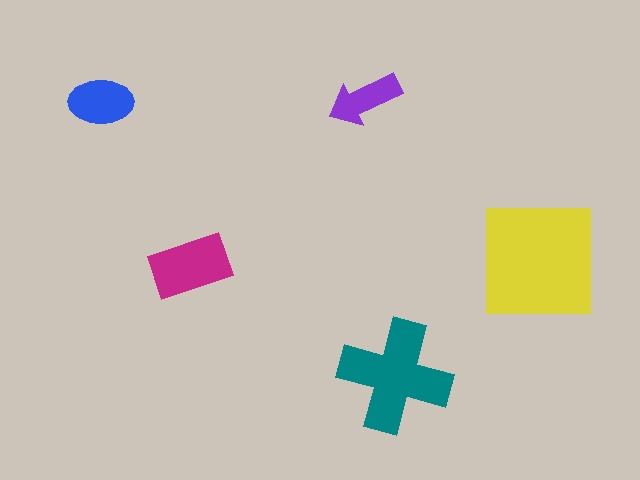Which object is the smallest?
The purple arrow.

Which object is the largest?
The yellow square.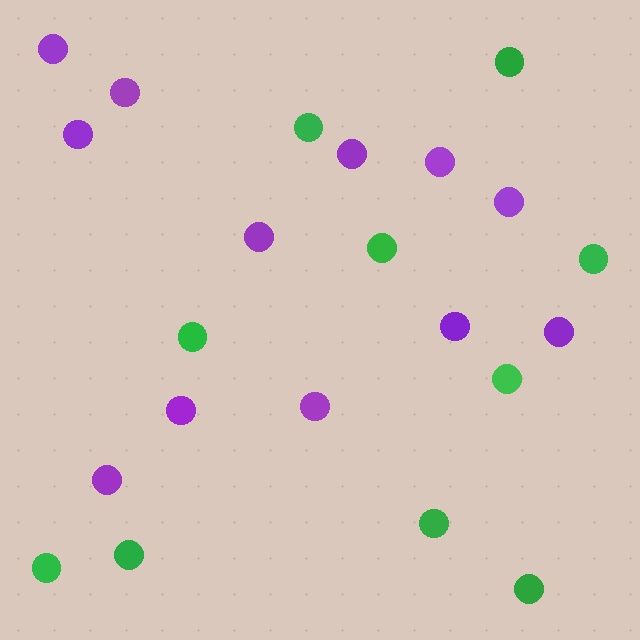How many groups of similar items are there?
There are 2 groups: one group of green circles (10) and one group of purple circles (12).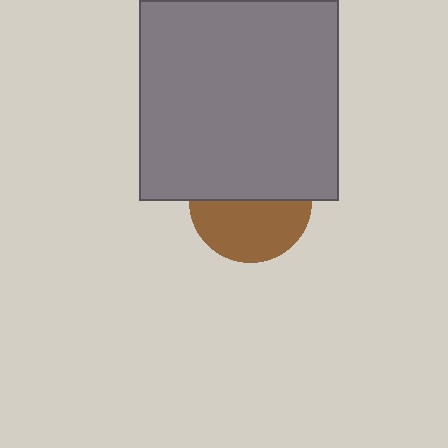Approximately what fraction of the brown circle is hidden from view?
Roughly 50% of the brown circle is hidden behind the gray square.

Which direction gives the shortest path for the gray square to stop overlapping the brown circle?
Moving up gives the shortest separation.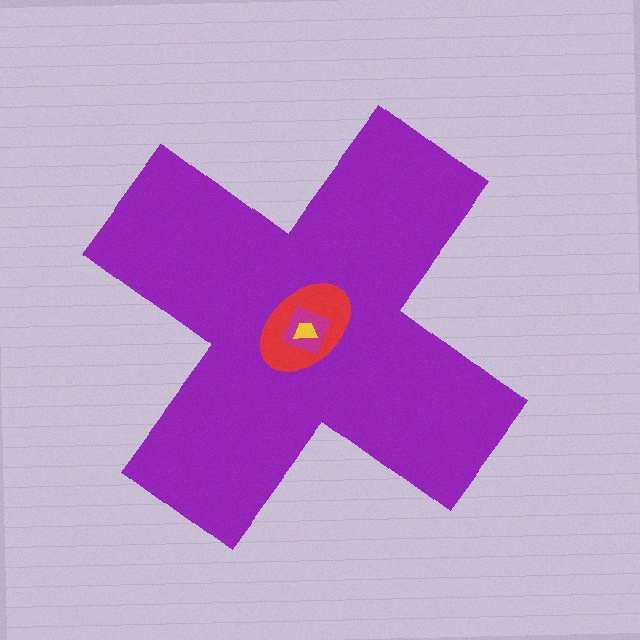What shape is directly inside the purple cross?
The red ellipse.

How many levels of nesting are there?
4.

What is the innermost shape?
The yellow trapezoid.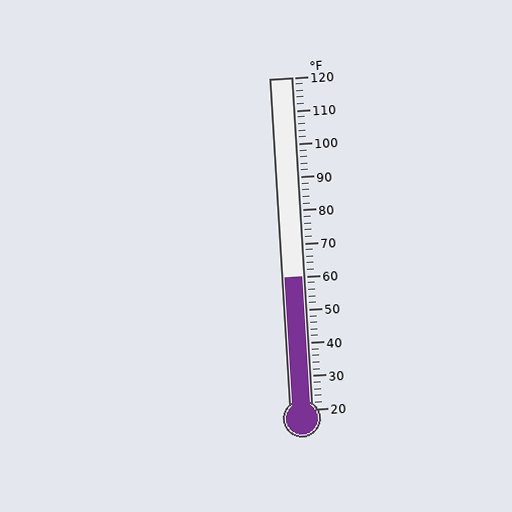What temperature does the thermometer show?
The thermometer shows approximately 60°F.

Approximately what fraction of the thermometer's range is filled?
The thermometer is filled to approximately 40% of its range.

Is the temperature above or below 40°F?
The temperature is above 40°F.